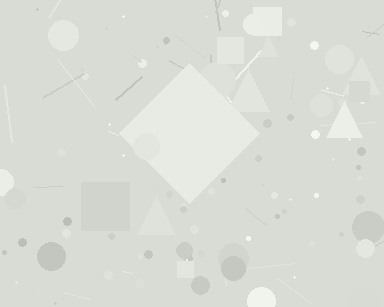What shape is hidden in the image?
A diamond is hidden in the image.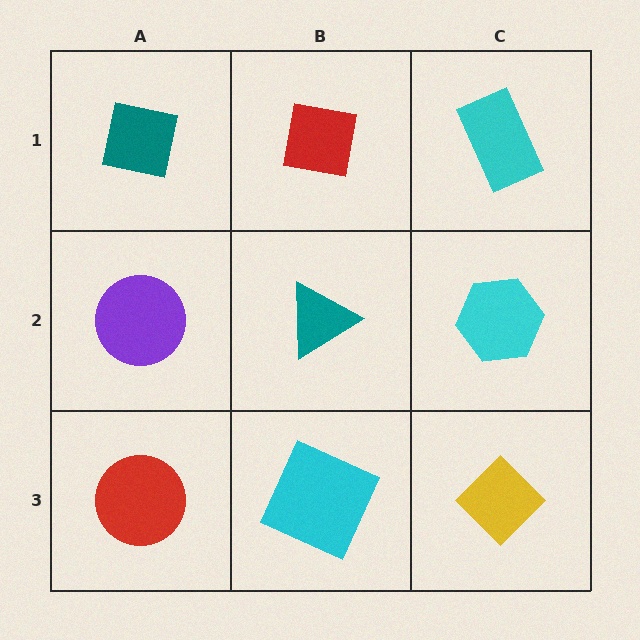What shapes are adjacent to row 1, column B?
A teal triangle (row 2, column B), a teal square (row 1, column A), a cyan rectangle (row 1, column C).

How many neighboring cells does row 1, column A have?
2.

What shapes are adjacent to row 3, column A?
A purple circle (row 2, column A), a cyan square (row 3, column B).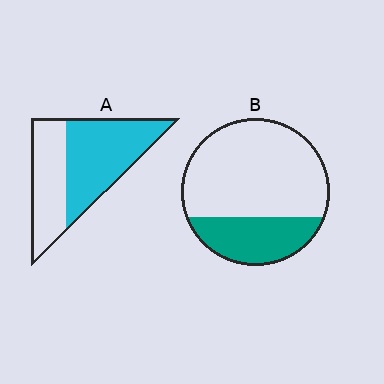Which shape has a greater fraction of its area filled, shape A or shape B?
Shape A.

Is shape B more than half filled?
No.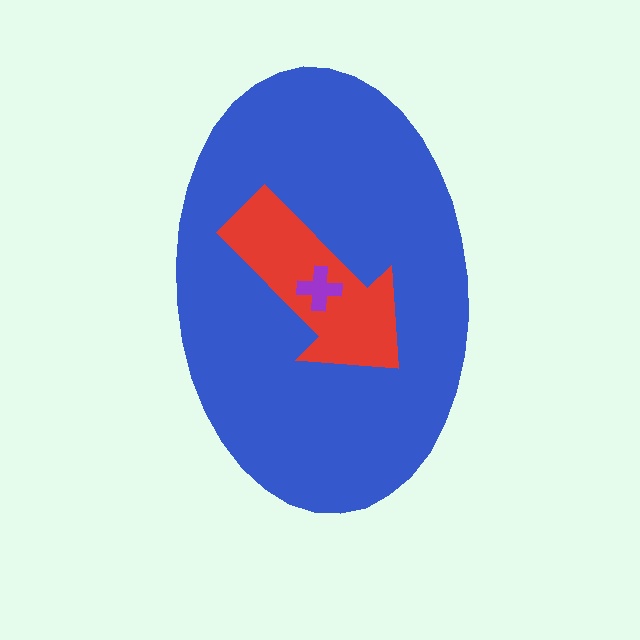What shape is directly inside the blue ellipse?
The red arrow.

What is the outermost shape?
The blue ellipse.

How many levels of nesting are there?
3.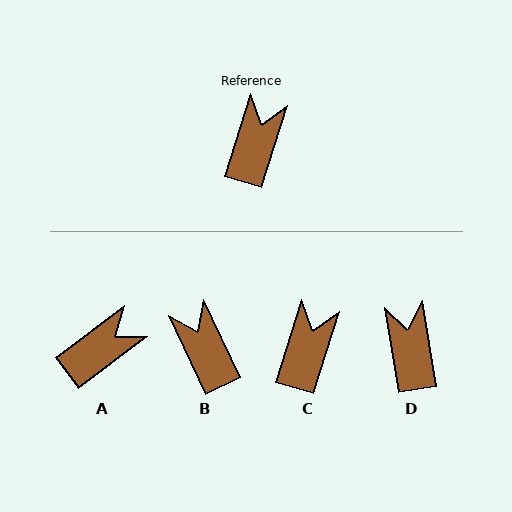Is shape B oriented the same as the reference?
No, it is off by about 43 degrees.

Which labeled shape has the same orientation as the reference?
C.